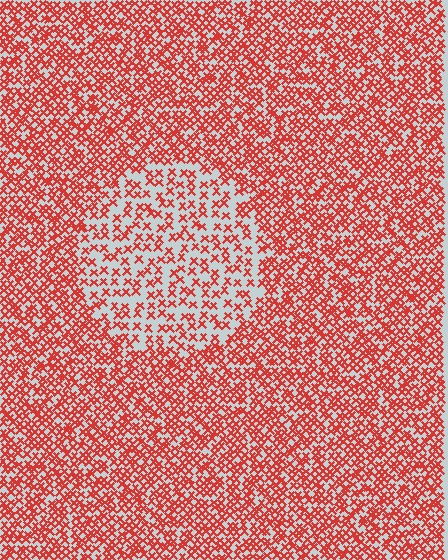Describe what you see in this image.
The image contains small red elements arranged at two different densities. A circle-shaped region is visible where the elements are less densely packed than the surrounding area.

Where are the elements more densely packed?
The elements are more densely packed outside the circle boundary.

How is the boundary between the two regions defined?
The boundary is defined by a change in element density (approximately 2.0x ratio). All elements are the same color, size, and shape.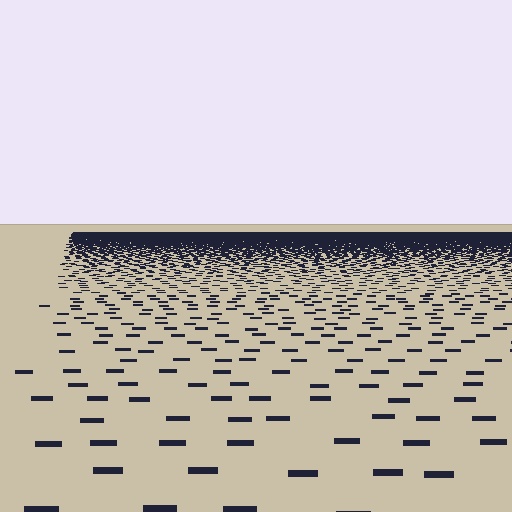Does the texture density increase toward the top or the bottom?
Density increases toward the top.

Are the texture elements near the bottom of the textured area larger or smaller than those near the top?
Larger. Near the bottom, elements are closer to the viewer and appear at a bigger on-screen size.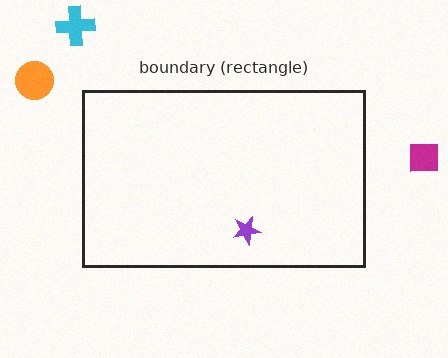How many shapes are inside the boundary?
1 inside, 3 outside.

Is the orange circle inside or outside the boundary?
Outside.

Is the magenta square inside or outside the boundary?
Outside.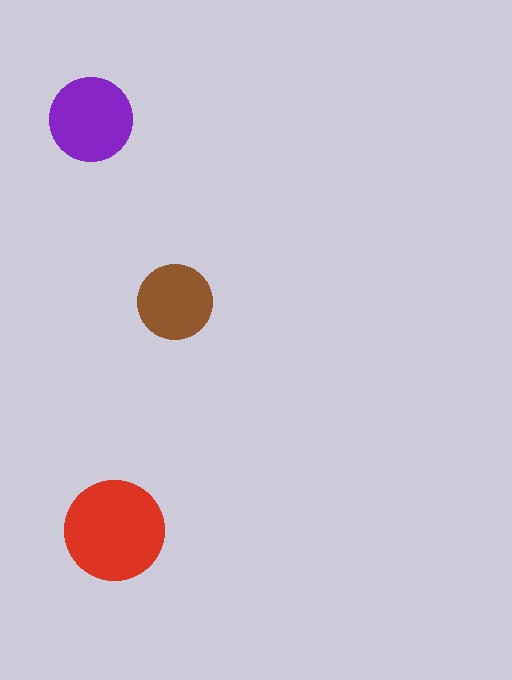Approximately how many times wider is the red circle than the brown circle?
About 1.5 times wider.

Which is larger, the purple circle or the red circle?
The red one.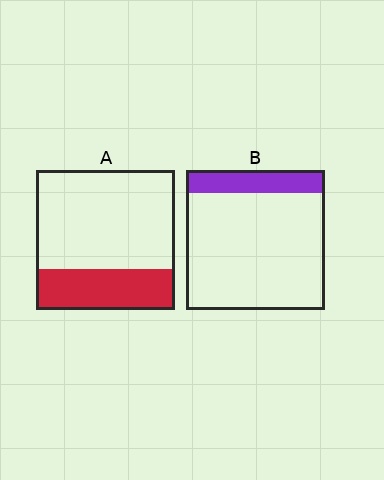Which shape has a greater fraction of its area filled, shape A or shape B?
Shape A.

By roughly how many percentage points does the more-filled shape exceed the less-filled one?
By roughly 15 percentage points (A over B).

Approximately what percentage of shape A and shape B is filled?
A is approximately 30% and B is approximately 15%.